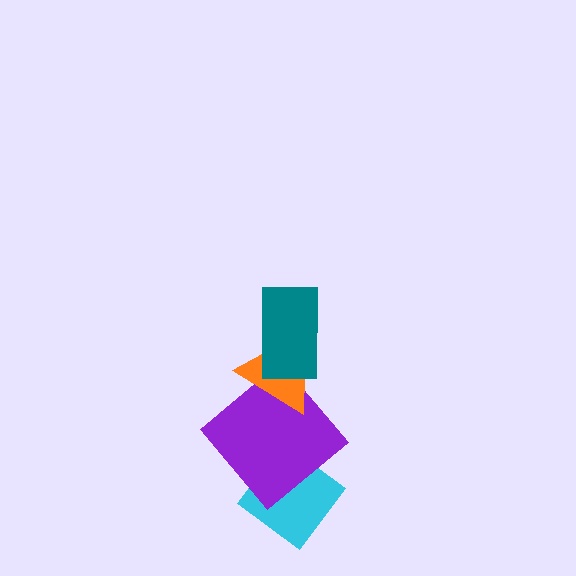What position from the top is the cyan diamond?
The cyan diamond is 4th from the top.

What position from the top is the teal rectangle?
The teal rectangle is 1st from the top.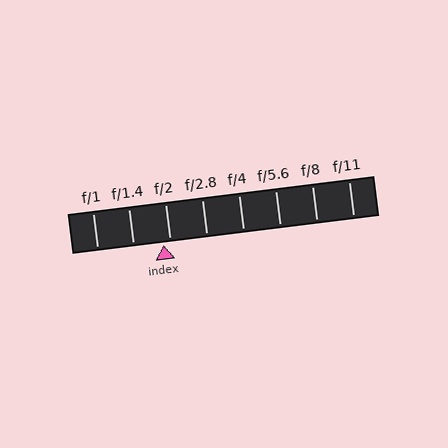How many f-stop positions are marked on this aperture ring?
There are 8 f-stop positions marked.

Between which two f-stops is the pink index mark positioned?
The index mark is between f/1.4 and f/2.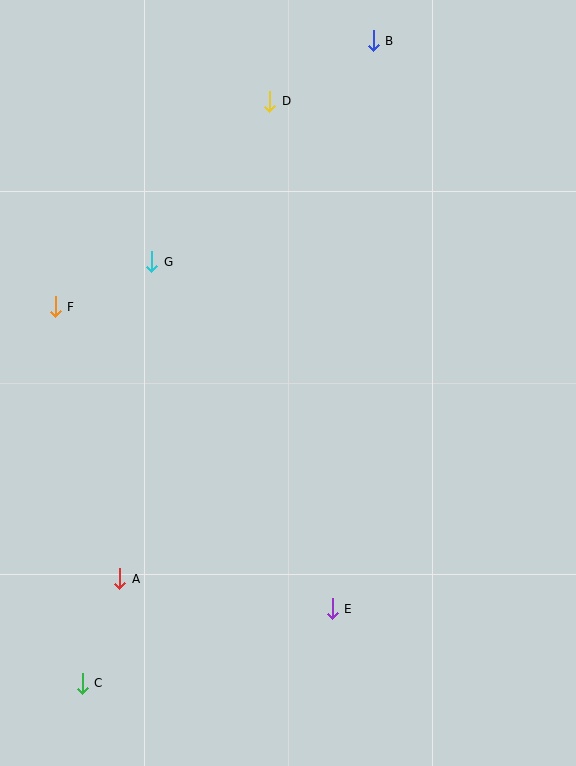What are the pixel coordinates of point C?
Point C is at (82, 683).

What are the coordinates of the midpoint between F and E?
The midpoint between F and E is at (194, 458).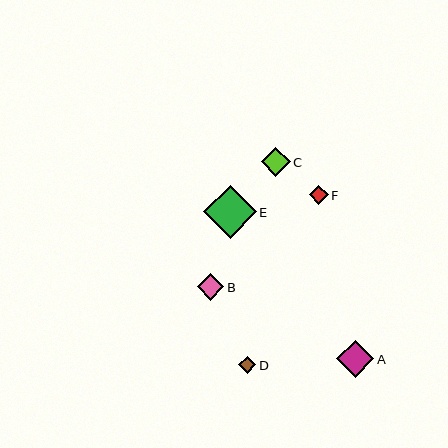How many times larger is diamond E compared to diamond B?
Diamond E is approximately 2.0 times the size of diamond B.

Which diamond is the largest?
Diamond E is the largest with a size of approximately 53 pixels.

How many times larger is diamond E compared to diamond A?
Diamond E is approximately 1.4 times the size of diamond A.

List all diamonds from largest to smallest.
From largest to smallest: E, A, C, B, F, D.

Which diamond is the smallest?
Diamond D is the smallest with a size of approximately 17 pixels.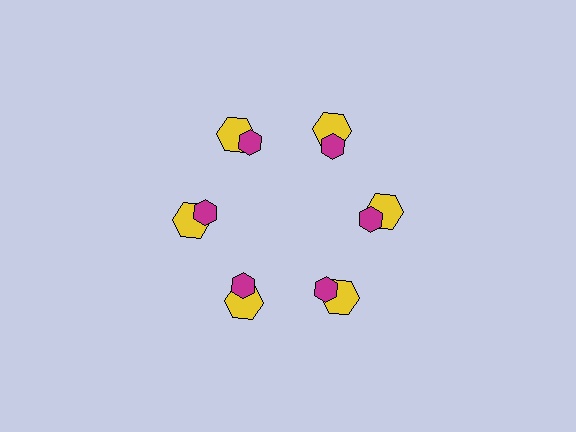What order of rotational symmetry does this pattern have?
This pattern has 6-fold rotational symmetry.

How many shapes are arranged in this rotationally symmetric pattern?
There are 12 shapes, arranged in 6 groups of 2.